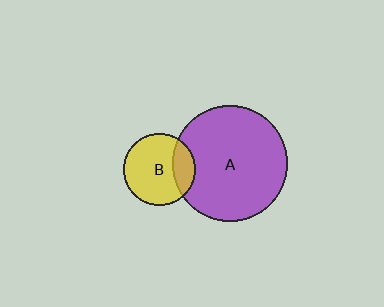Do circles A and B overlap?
Yes.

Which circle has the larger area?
Circle A (purple).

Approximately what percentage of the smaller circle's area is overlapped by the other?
Approximately 20%.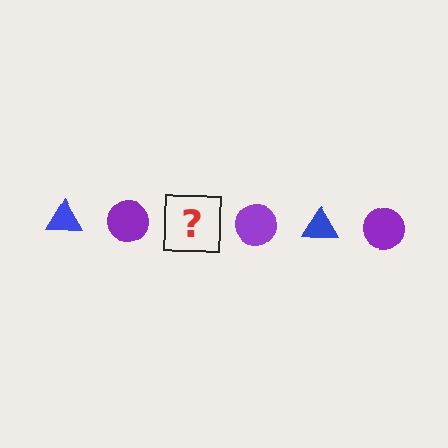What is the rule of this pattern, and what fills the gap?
The rule is that the pattern alternates between blue triangle and purple circle. The gap should be filled with a blue triangle.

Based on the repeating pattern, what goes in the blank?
The blank should be a blue triangle.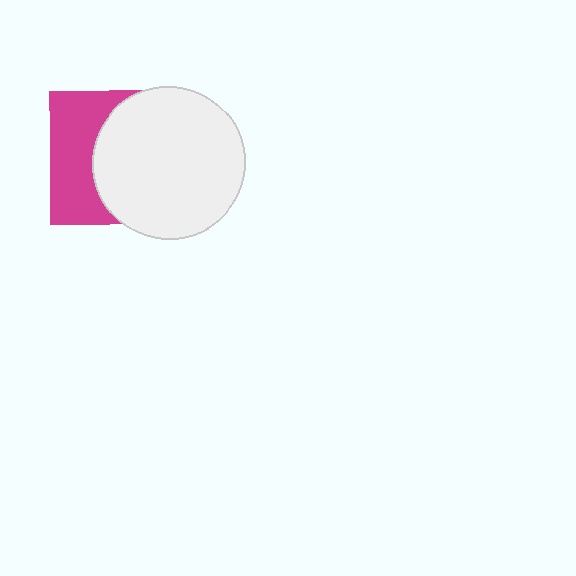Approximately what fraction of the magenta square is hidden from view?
Roughly 60% of the magenta square is hidden behind the white circle.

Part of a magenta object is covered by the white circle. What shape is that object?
It is a square.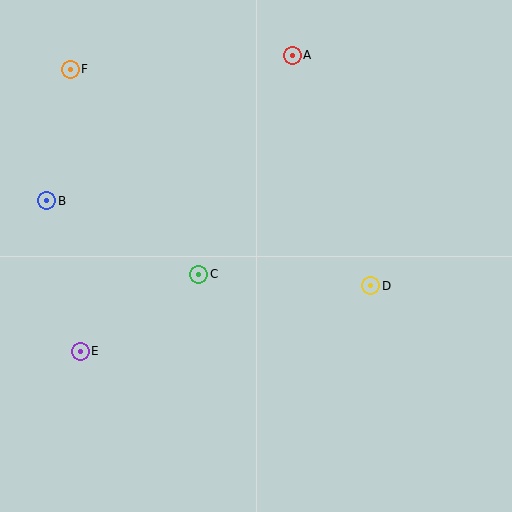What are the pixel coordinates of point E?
Point E is at (80, 351).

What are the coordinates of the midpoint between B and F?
The midpoint between B and F is at (59, 135).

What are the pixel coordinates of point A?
Point A is at (292, 55).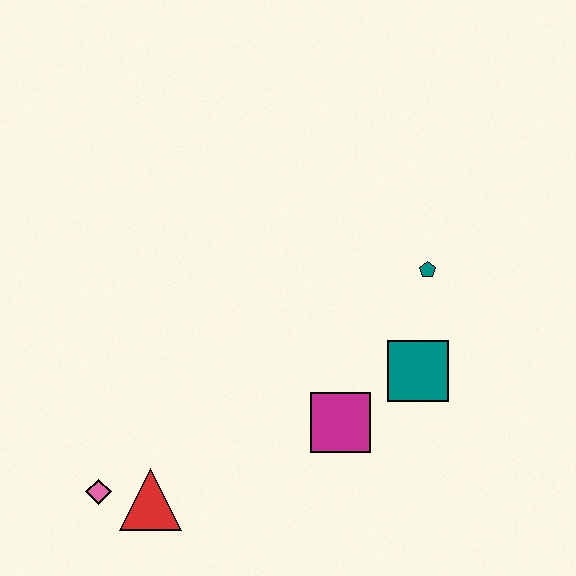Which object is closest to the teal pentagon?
The teal square is closest to the teal pentagon.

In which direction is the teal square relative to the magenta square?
The teal square is to the right of the magenta square.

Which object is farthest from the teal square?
The pink diamond is farthest from the teal square.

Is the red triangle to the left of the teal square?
Yes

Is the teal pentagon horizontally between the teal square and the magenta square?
No